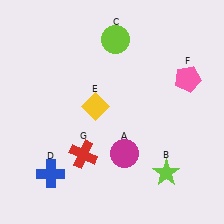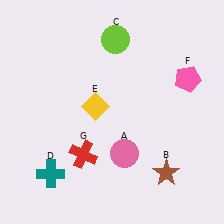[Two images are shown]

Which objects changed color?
A changed from magenta to pink. B changed from lime to brown. D changed from blue to teal.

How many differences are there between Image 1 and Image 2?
There are 3 differences between the two images.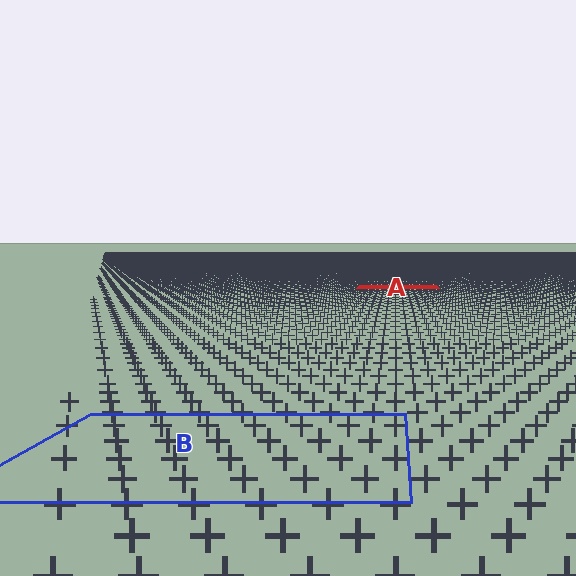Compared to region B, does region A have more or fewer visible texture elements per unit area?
Region A has more texture elements per unit area — they are packed more densely because it is farther away.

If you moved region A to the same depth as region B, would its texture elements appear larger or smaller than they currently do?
They would appear larger. At a closer depth, the same texture elements are projected at a bigger on-screen size.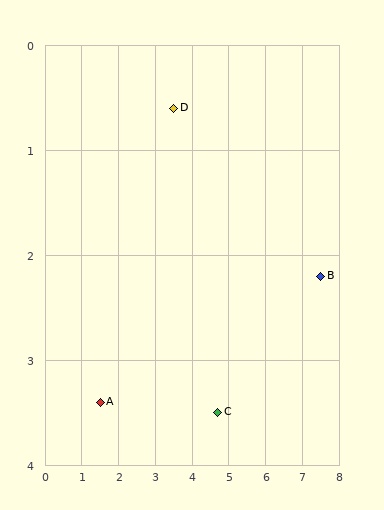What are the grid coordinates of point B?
Point B is at approximately (7.5, 2.2).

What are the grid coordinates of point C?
Point C is at approximately (4.7, 3.5).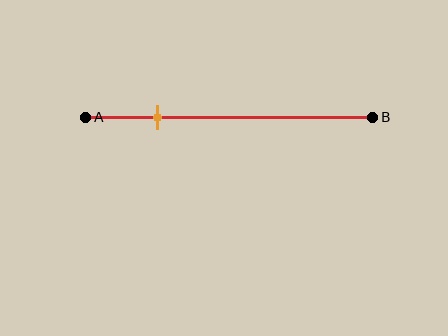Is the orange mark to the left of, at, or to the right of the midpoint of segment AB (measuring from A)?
The orange mark is to the left of the midpoint of segment AB.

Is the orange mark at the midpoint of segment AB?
No, the mark is at about 25% from A, not at the 50% midpoint.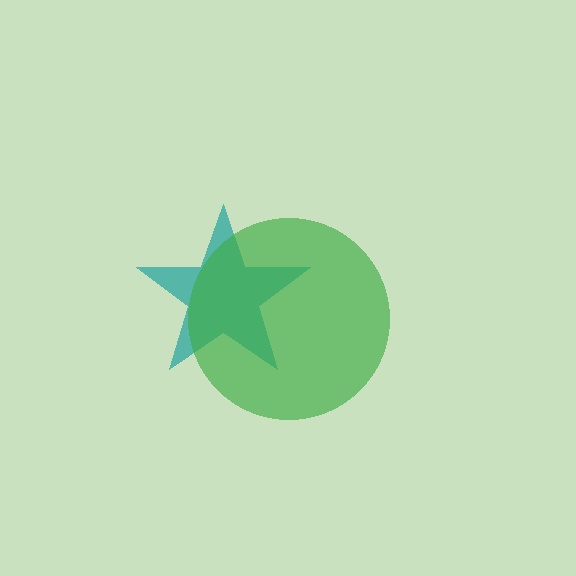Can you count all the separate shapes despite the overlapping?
Yes, there are 2 separate shapes.